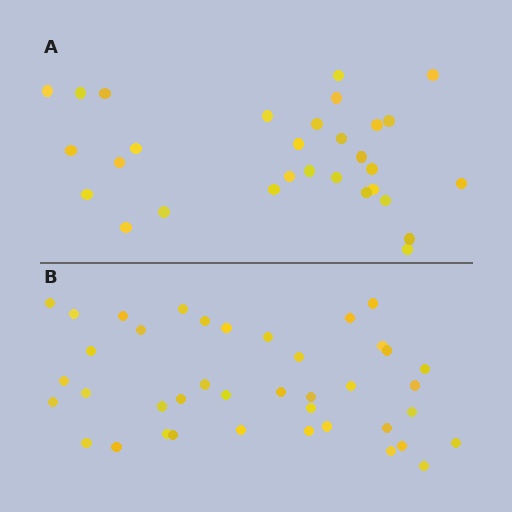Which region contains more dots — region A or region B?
Region B (the bottom region) has more dots.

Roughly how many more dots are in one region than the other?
Region B has roughly 10 or so more dots than region A.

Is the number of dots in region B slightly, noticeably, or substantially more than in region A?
Region B has noticeably more, but not dramatically so. The ratio is roughly 1.3 to 1.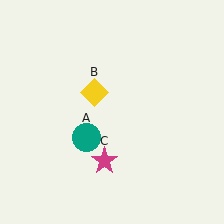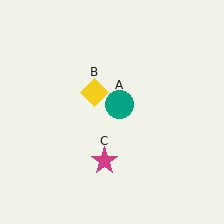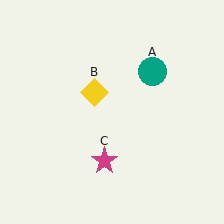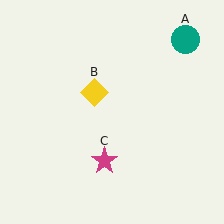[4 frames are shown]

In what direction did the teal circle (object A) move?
The teal circle (object A) moved up and to the right.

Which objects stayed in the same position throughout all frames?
Yellow diamond (object B) and magenta star (object C) remained stationary.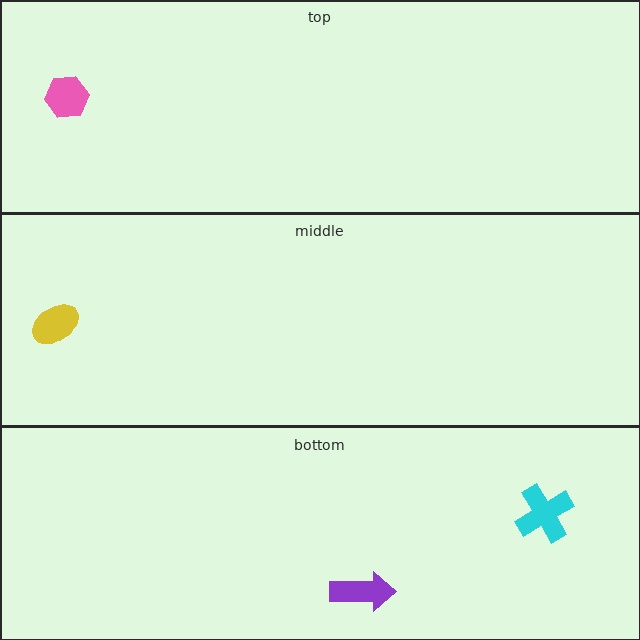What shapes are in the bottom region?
The purple arrow, the cyan cross.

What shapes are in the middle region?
The yellow ellipse.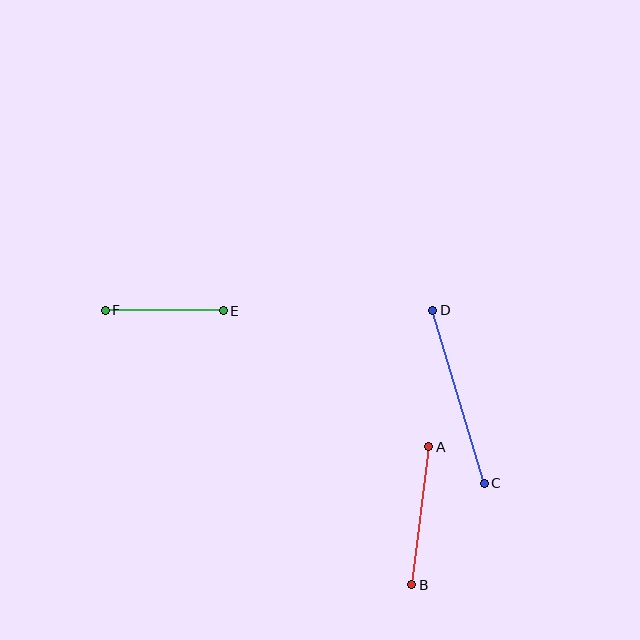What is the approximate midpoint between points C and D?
The midpoint is at approximately (459, 397) pixels.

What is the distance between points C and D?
The distance is approximately 180 pixels.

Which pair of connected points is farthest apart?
Points C and D are farthest apart.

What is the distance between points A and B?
The distance is approximately 139 pixels.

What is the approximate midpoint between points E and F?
The midpoint is at approximately (164, 311) pixels.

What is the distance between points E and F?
The distance is approximately 118 pixels.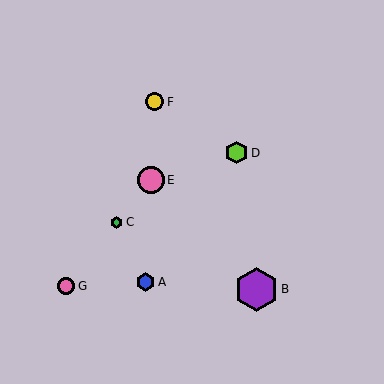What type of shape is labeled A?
Shape A is a blue hexagon.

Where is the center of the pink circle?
The center of the pink circle is at (66, 286).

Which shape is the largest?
The purple hexagon (labeled B) is the largest.